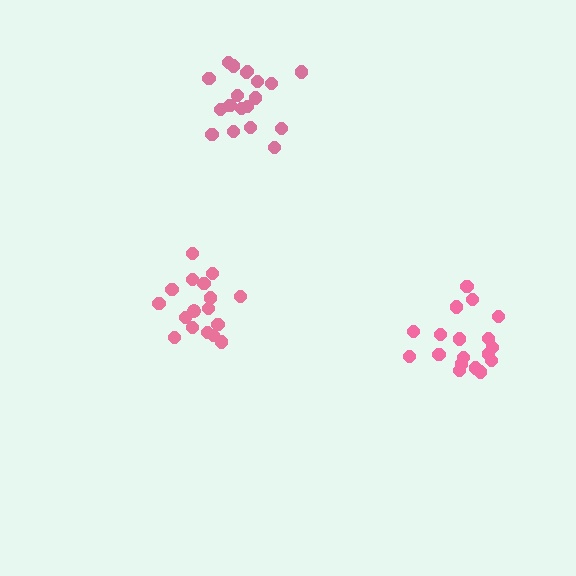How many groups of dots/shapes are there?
There are 3 groups.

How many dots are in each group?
Group 1: 17 dots, Group 2: 18 dots, Group 3: 19 dots (54 total).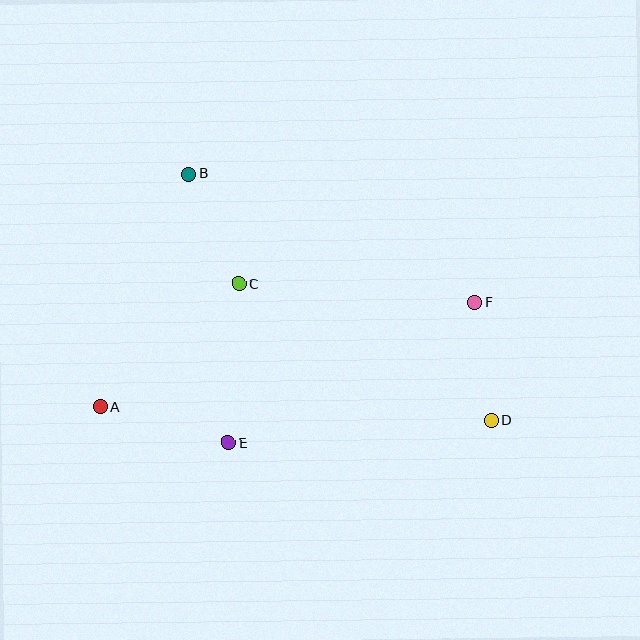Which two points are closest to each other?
Points D and F are closest to each other.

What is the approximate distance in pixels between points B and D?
The distance between B and D is approximately 390 pixels.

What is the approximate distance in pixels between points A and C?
The distance between A and C is approximately 185 pixels.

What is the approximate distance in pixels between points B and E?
The distance between B and E is approximately 272 pixels.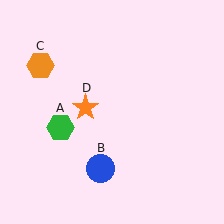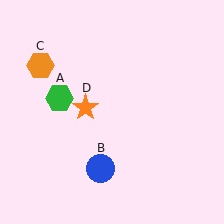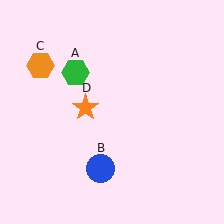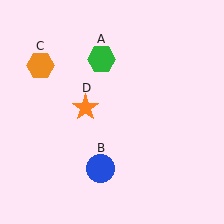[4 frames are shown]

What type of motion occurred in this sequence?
The green hexagon (object A) rotated clockwise around the center of the scene.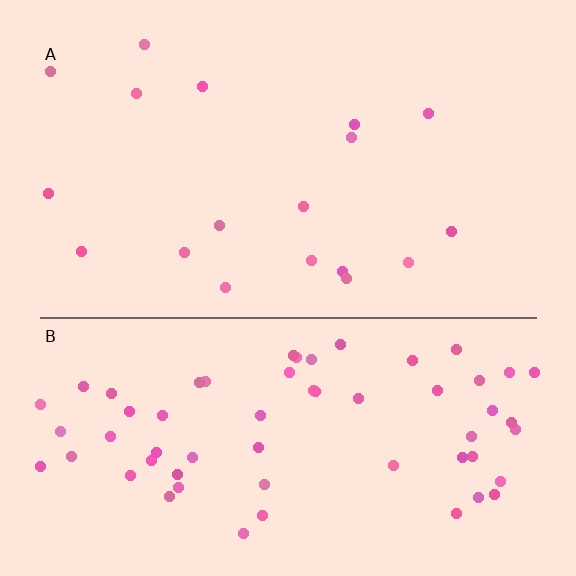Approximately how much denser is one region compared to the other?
Approximately 3.4× — region B over region A.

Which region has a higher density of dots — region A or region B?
B (the bottom).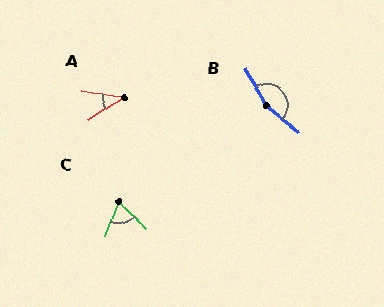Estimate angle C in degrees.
Approximately 68 degrees.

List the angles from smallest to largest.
A (40°), C (68°), B (159°).